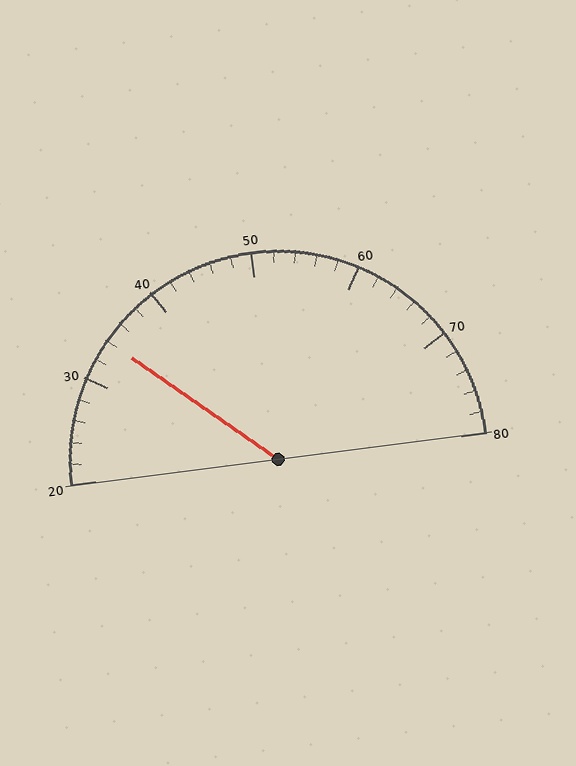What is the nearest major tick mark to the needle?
The nearest major tick mark is 30.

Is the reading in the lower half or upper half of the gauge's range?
The reading is in the lower half of the range (20 to 80).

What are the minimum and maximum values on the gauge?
The gauge ranges from 20 to 80.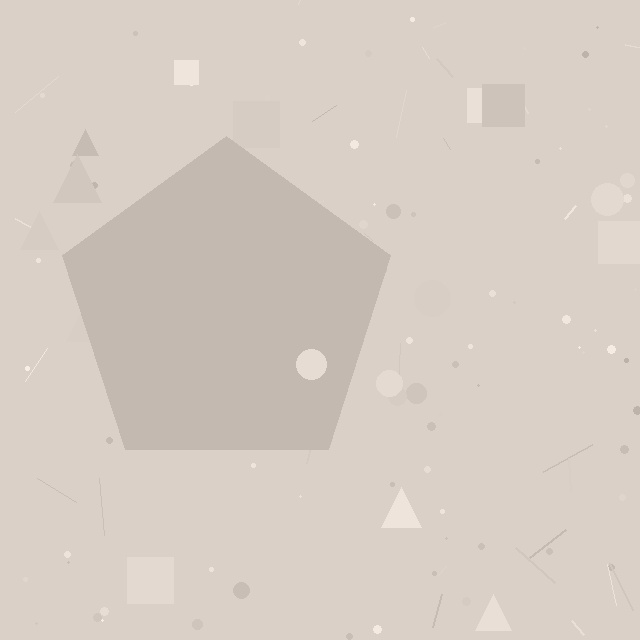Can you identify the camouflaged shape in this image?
The camouflaged shape is a pentagon.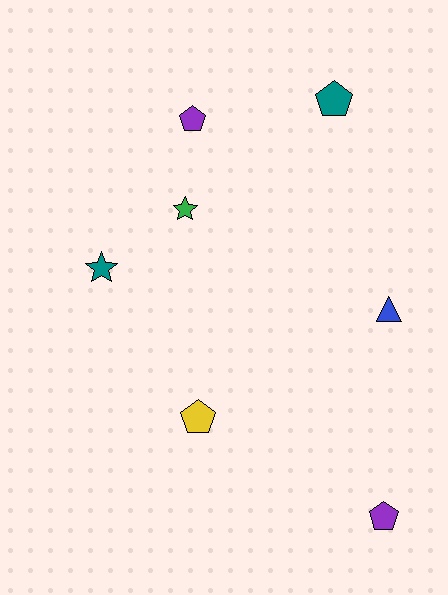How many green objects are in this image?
There is 1 green object.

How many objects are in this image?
There are 7 objects.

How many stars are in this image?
There are 2 stars.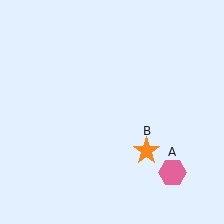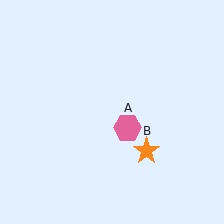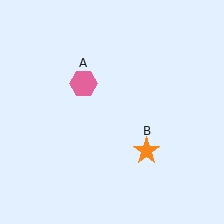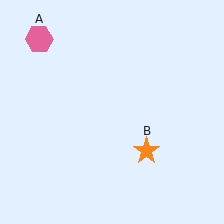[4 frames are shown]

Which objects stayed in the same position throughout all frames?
Orange star (object B) remained stationary.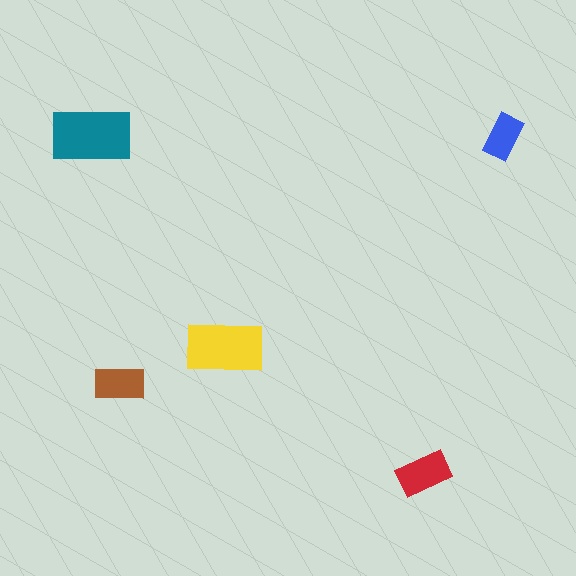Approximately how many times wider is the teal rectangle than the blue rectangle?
About 1.5 times wider.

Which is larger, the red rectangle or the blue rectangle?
The red one.